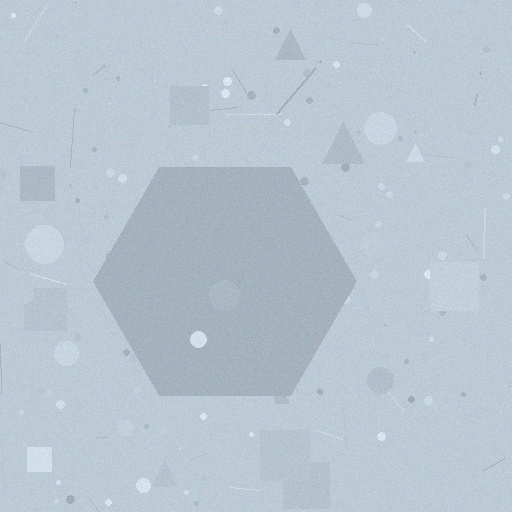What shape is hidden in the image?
A hexagon is hidden in the image.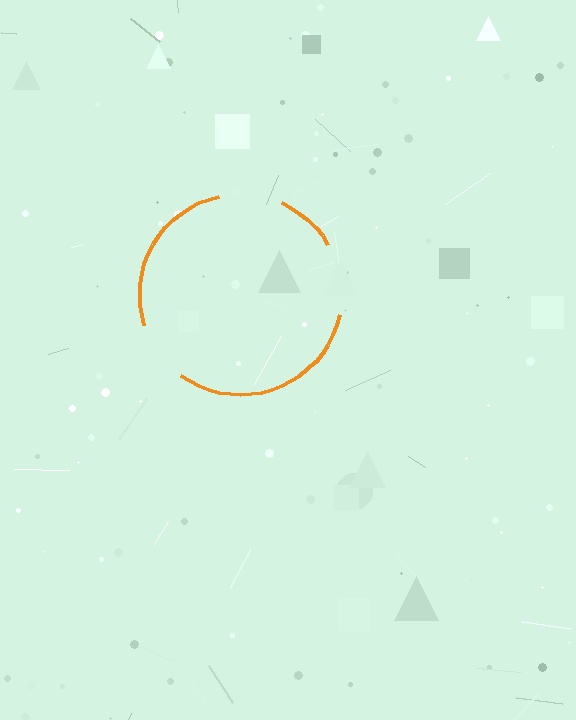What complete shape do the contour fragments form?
The contour fragments form a circle.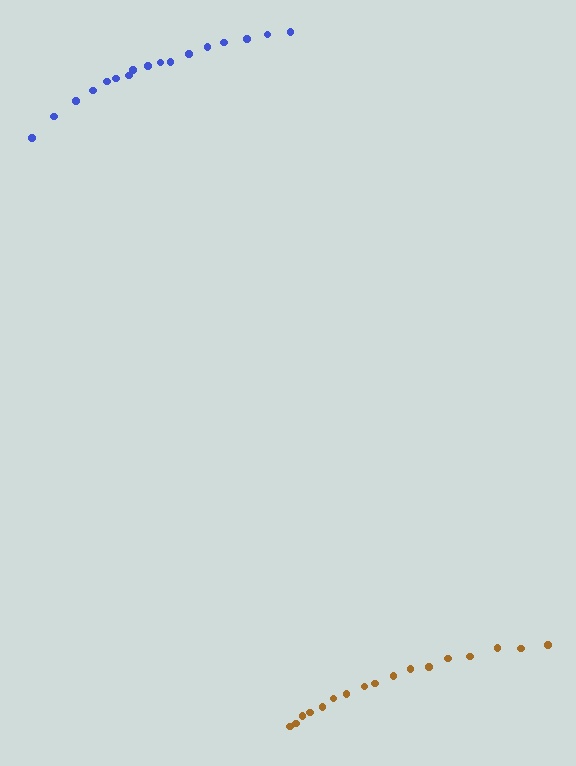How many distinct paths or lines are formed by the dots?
There are 2 distinct paths.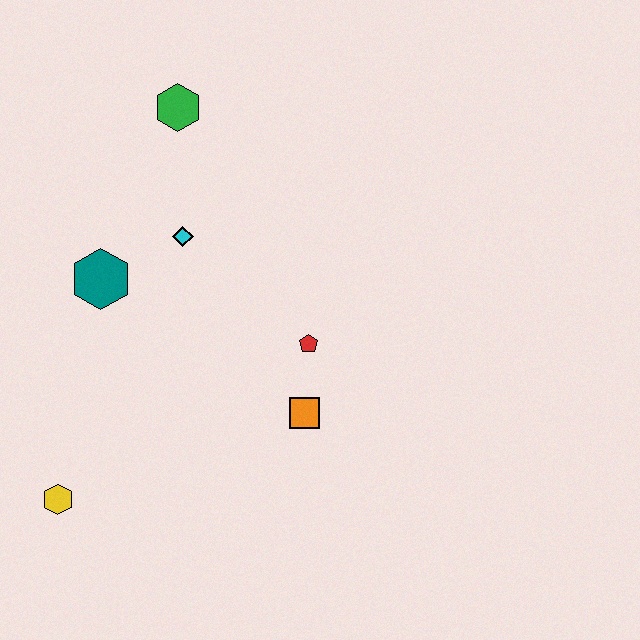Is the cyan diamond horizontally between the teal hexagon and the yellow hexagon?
No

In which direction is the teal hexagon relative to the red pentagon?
The teal hexagon is to the left of the red pentagon.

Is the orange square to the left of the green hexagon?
No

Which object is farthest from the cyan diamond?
The yellow hexagon is farthest from the cyan diamond.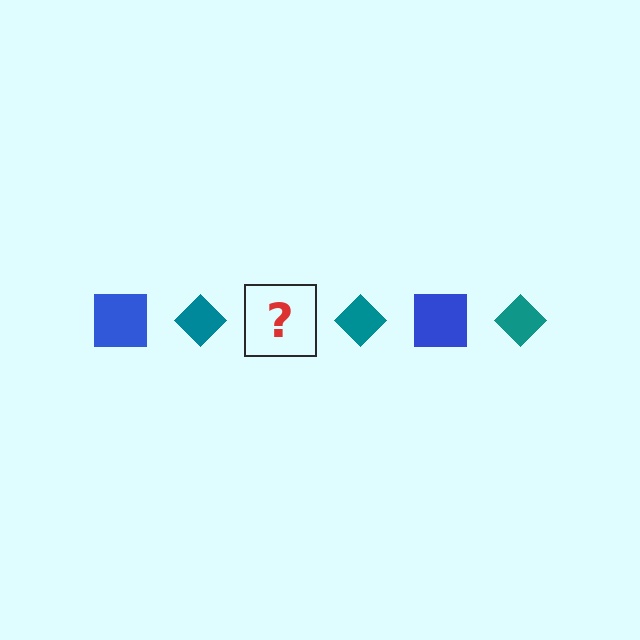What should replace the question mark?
The question mark should be replaced with a blue square.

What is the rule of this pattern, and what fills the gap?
The rule is that the pattern alternates between blue square and teal diamond. The gap should be filled with a blue square.